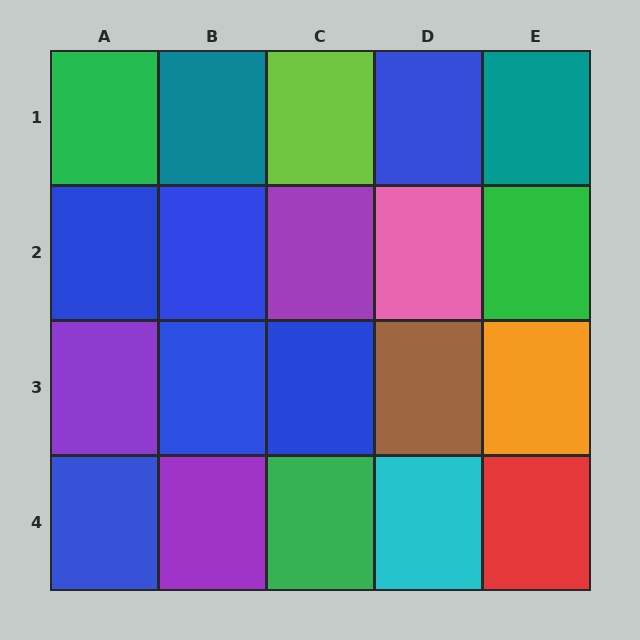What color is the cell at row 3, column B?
Blue.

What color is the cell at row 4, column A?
Blue.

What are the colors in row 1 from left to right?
Green, teal, lime, blue, teal.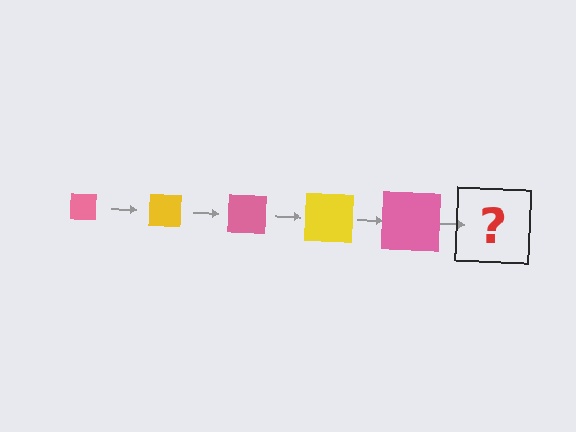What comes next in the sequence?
The next element should be a yellow square, larger than the previous one.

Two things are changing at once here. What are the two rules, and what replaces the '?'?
The two rules are that the square grows larger each step and the color cycles through pink and yellow. The '?' should be a yellow square, larger than the previous one.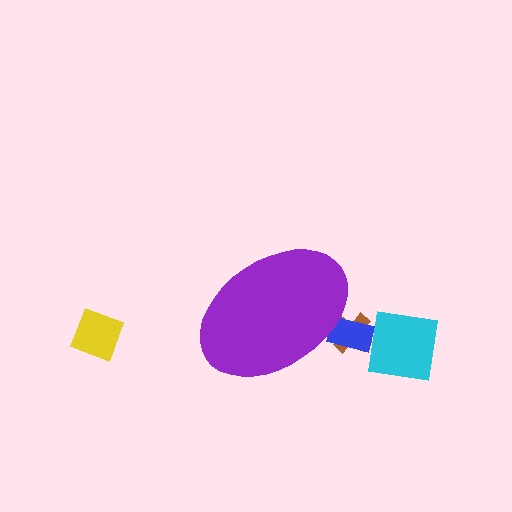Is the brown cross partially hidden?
Yes, the brown cross is partially hidden behind the purple ellipse.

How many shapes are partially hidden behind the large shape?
2 shapes are partially hidden.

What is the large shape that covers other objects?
A purple ellipse.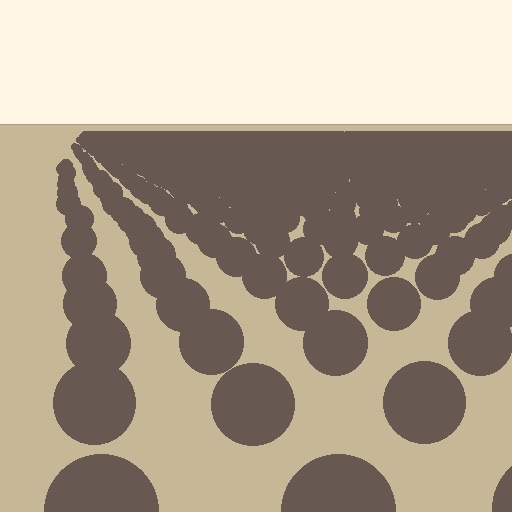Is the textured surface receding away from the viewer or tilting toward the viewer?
The surface is receding away from the viewer. Texture elements get smaller and denser toward the top.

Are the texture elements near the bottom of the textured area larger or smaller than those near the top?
Larger. Near the bottom, elements are closer to the viewer and appear at a bigger on-screen size.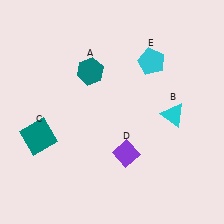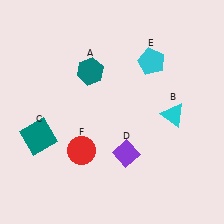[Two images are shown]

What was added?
A red circle (F) was added in Image 2.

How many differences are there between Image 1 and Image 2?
There is 1 difference between the two images.